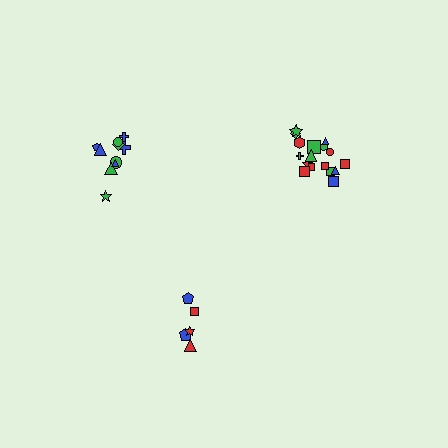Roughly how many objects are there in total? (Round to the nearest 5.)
Roughly 35 objects in total.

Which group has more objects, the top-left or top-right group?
The top-right group.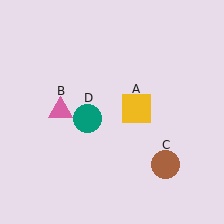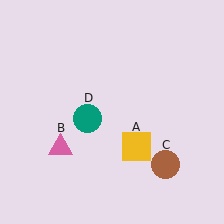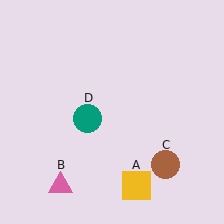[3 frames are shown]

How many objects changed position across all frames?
2 objects changed position: yellow square (object A), pink triangle (object B).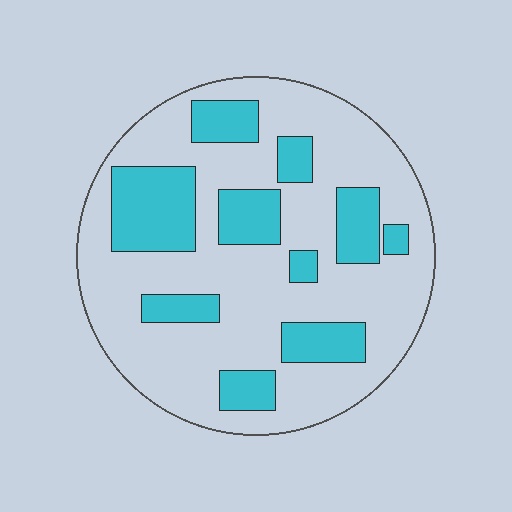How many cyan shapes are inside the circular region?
10.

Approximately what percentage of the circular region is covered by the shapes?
Approximately 30%.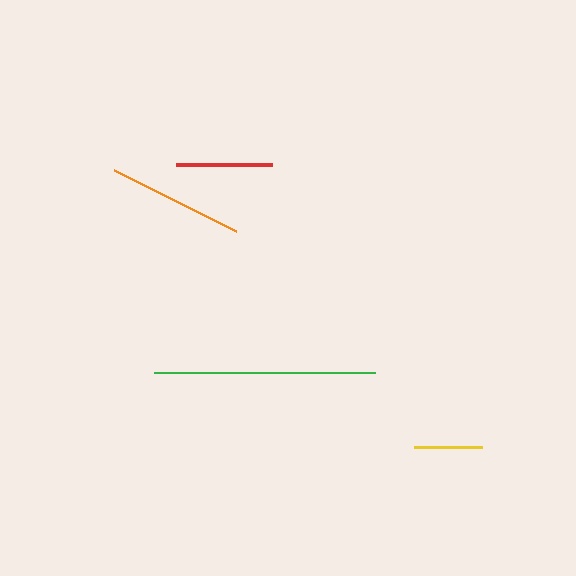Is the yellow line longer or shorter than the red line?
The red line is longer than the yellow line.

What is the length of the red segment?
The red segment is approximately 95 pixels long.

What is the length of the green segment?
The green segment is approximately 221 pixels long.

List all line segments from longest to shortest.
From longest to shortest: green, orange, red, yellow.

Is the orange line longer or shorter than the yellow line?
The orange line is longer than the yellow line.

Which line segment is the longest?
The green line is the longest at approximately 221 pixels.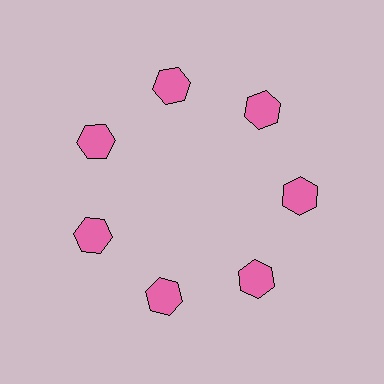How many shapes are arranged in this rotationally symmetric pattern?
There are 7 shapes, arranged in 7 groups of 1.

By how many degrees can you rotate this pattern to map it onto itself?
The pattern maps onto itself every 51 degrees of rotation.